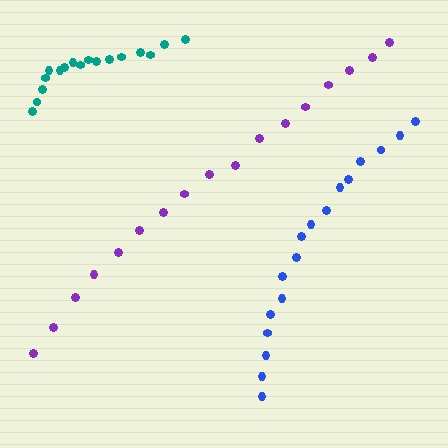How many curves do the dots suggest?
There are 3 distinct paths.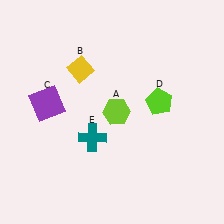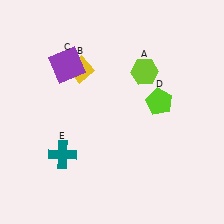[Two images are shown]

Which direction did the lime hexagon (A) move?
The lime hexagon (A) moved up.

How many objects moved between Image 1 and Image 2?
3 objects moved between the two images.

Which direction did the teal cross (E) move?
The teal cross (E) moved left.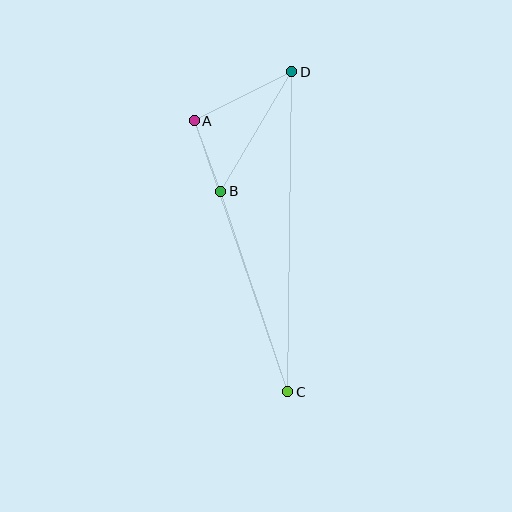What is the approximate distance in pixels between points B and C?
The distance between B and C is approximately 211 pixels.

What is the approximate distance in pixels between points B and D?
The distance between B and D is approximately 139 pixels.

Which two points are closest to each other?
Points A and B are closest to each other.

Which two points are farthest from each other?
Points C and D are farthest from each other.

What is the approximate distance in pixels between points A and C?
The distance between A and C is approximately 287 pixels.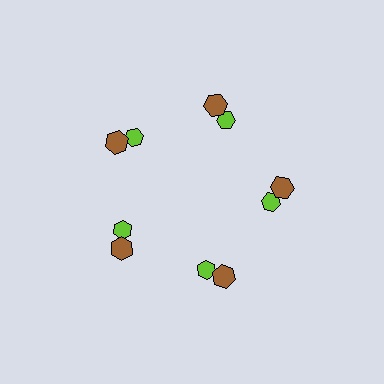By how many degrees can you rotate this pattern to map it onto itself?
The pattern maps onto itself every 72 degrees of rotation.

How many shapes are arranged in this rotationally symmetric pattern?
There are 10 shapes, arranged in 5 groups of 2.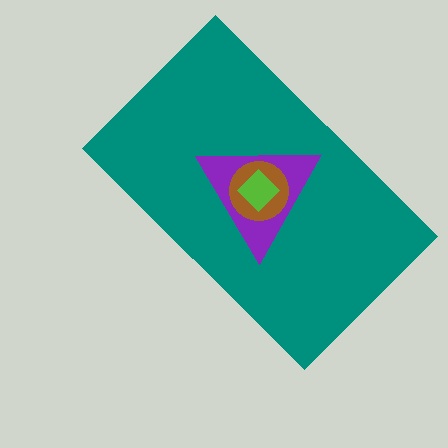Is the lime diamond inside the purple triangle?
Yes.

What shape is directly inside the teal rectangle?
The purple triangle.